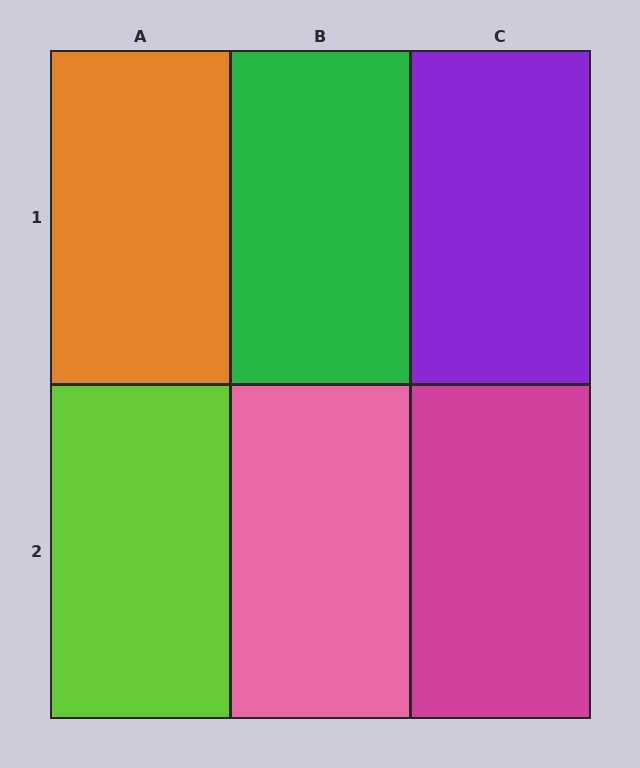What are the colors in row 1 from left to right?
Orange, green, purple.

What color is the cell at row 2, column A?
Lime.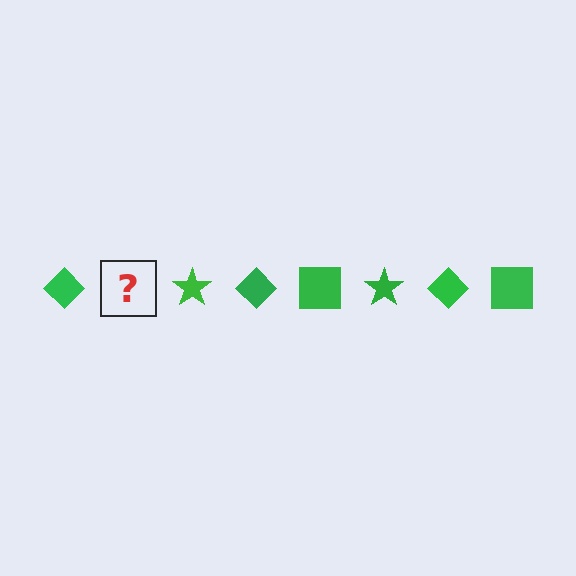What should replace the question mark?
The question mark should be replaced with a green square.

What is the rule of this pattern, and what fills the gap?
The rule is that the pattern cycles through diamond, square, star shapes in green. The gap should be filled with a green square.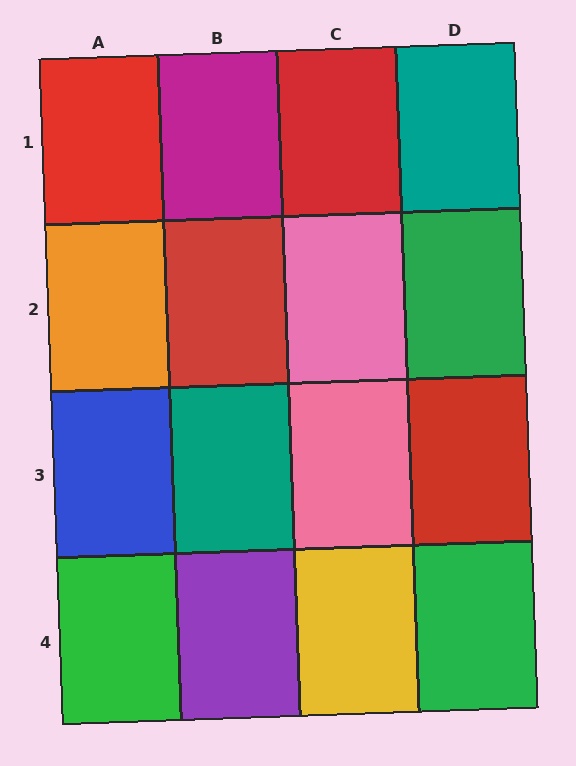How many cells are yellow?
1 cell is yellow.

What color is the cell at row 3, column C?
Pink.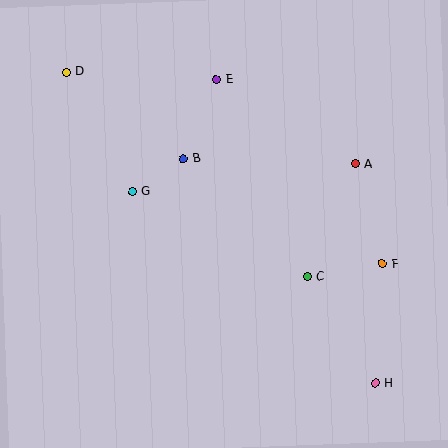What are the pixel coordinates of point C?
Point C is at (307, 277).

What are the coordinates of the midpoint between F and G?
The midpoint between F and G is at (257, 228).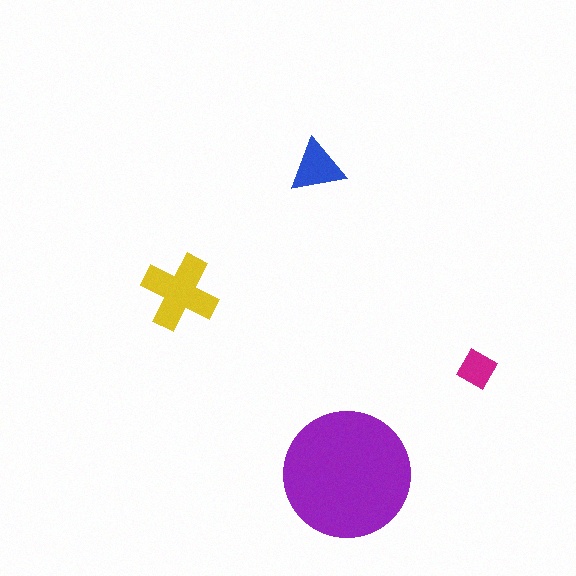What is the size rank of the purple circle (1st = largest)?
1st.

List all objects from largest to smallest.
The purple circle, the yellow cross, the blue triangle, the magenta diamond.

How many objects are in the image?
There are 4 objects in the image.